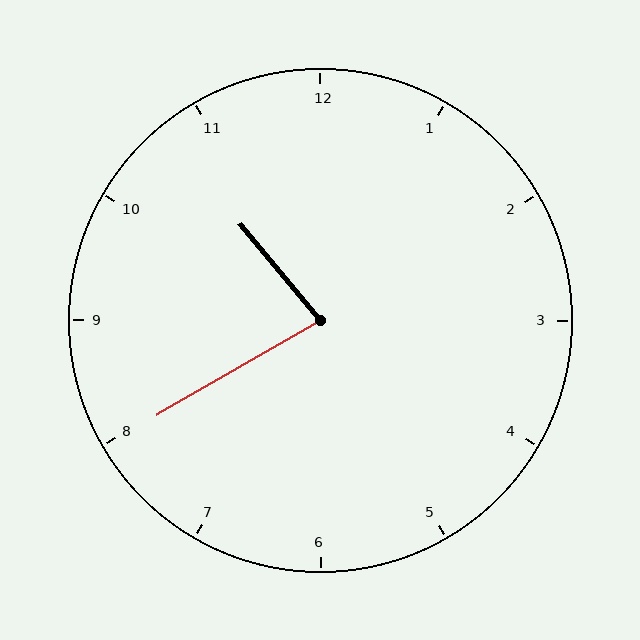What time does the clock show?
10:40.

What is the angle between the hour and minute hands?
Approximately 80 degrees.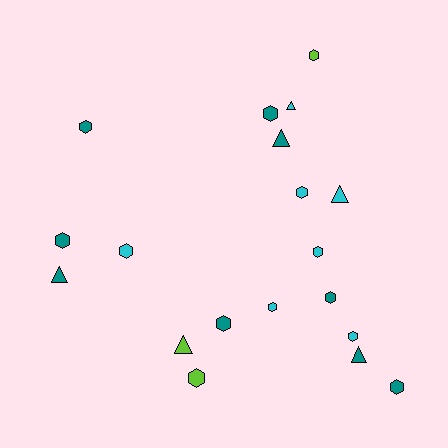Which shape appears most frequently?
Hexagon, with 13 objects.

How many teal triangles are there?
There are 3 teal triangles.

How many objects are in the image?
There are 19 objects.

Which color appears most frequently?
Teal, with 9 objects.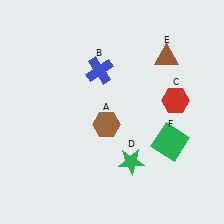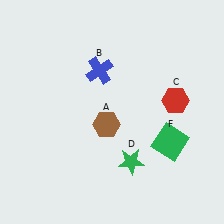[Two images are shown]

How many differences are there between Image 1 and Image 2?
There is 1 difference between the two images.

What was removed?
The brown triangle (E) was removed in Image 2.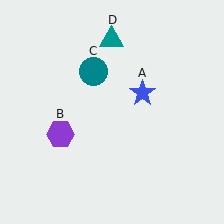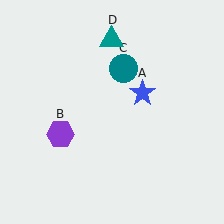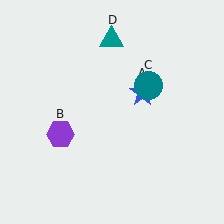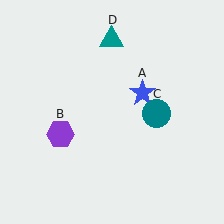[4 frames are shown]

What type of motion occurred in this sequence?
The teal circle (object C) rotated clockwise around the center of the scene.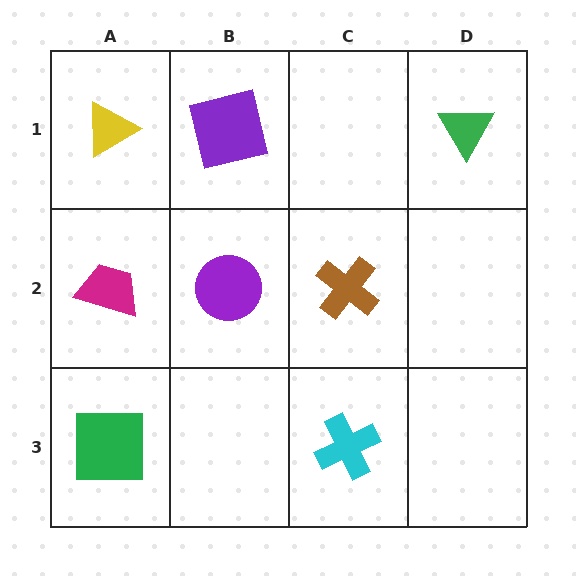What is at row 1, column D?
A green triangle.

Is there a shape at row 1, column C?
No, that cell is empty.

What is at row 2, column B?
A purple circle.